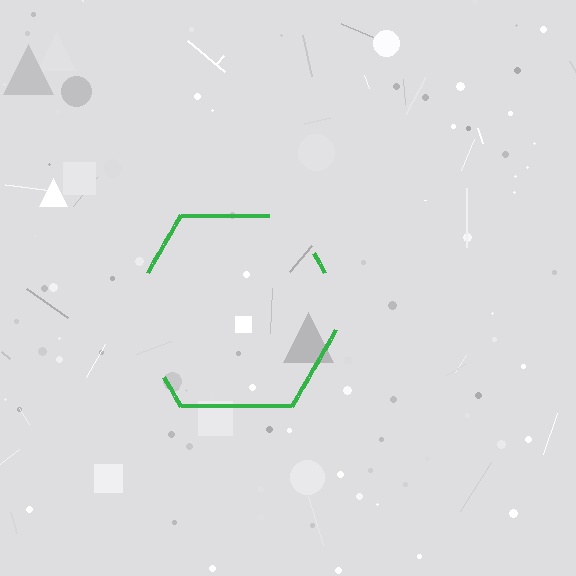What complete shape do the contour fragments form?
The contour fragments form a hexagon.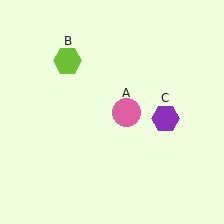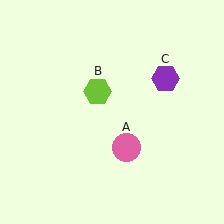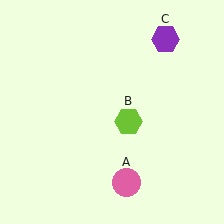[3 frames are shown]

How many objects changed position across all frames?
3 objects changed position: pink circle (object A), lime hexagon (object B), purple hexagon (object C).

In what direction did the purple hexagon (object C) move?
The purple hexagon (object C) moved up.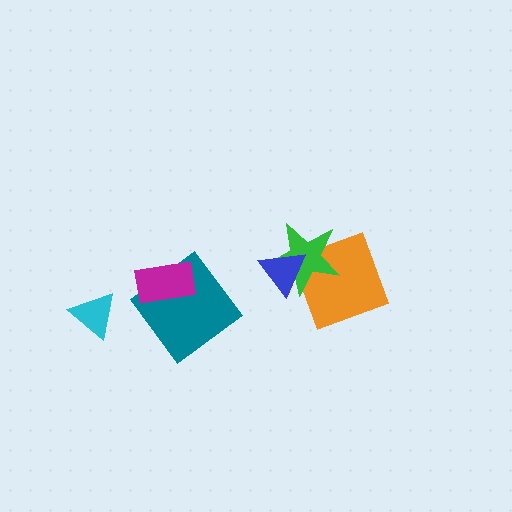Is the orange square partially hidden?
Yes, it is partially covered by another shape.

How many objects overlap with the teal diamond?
1 object overlaps with the teal diamond.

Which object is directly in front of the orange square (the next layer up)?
The green star is directly in front of the orange square.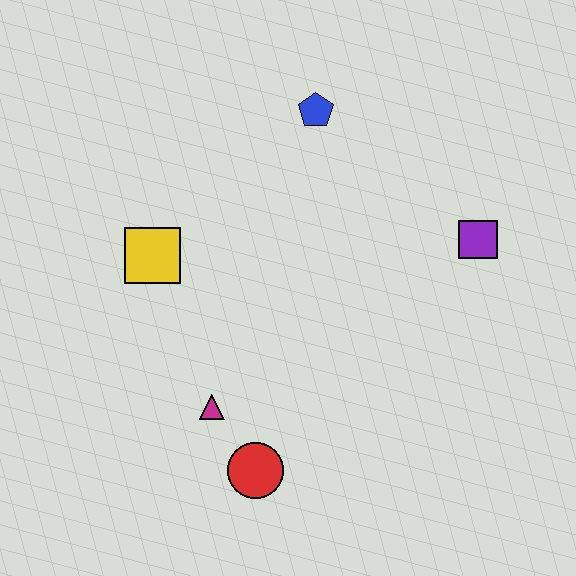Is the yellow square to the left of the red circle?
Yes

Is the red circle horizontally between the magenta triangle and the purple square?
Yes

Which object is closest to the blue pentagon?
The purple square is closest to the blue pentagon.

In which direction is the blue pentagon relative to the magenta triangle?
The blue pentagon is above the magenta triangle.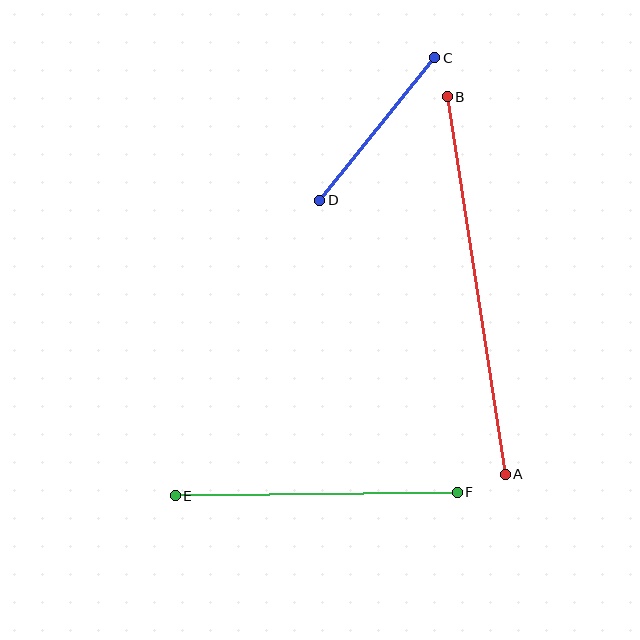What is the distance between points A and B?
The distance is approximately 382 pixels.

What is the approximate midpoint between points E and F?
The midpoint is at approximately (316, 494) pixels.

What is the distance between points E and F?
The distance is approximately 282 pixels.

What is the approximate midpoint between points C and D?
The midpoint is at approximately (377, 129) pixels.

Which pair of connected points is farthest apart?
Points A and B are farthest apart.